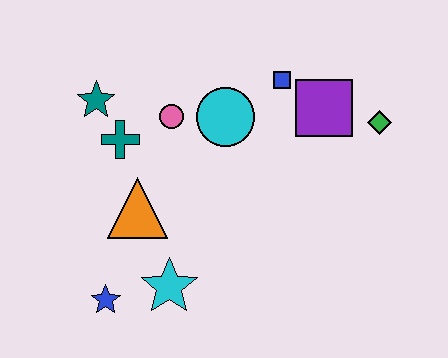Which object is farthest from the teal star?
The green diamond is farthest from the teal star.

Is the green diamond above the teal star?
No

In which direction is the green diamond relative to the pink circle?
The green diamond is to the right of the pink circle.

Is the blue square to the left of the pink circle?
No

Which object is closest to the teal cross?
The teal star is closest to the teal cross.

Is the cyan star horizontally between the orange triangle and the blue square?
Yes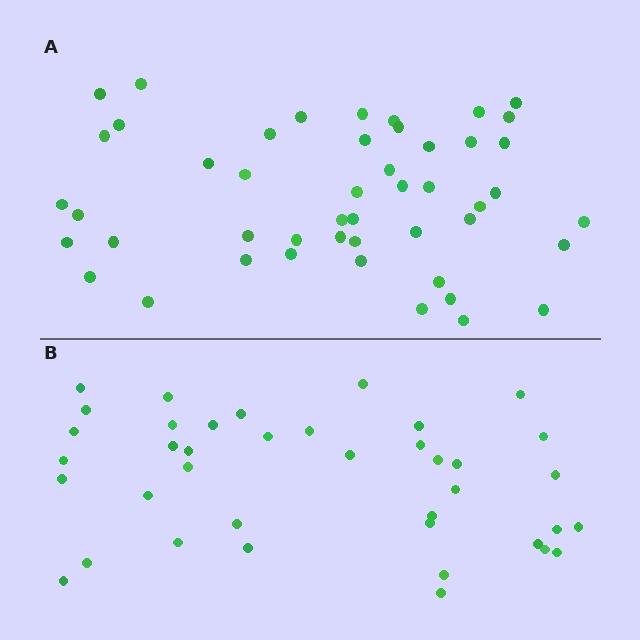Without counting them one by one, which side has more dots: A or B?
Region A (the top region) has more dots.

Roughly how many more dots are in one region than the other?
Region A has roughly 8 or so more dots than region B.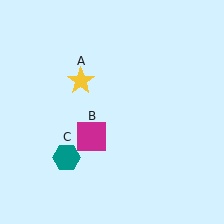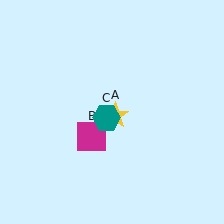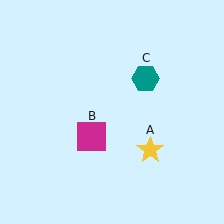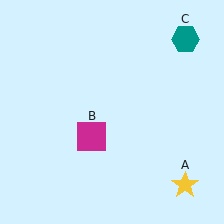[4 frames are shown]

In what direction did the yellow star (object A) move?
The yellow star (object A) moved down and to the right.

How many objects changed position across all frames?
2 objects changed position: yellow star (object A), teal hexagon (object C).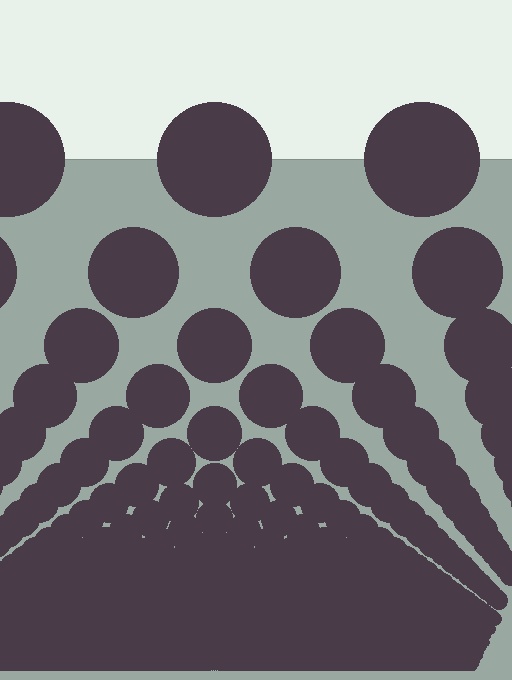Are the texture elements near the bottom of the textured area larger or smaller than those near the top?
Smaller. The gradient is inverted — elements near the bottom are smaller and denser.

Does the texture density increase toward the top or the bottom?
Density increases toward the bottom.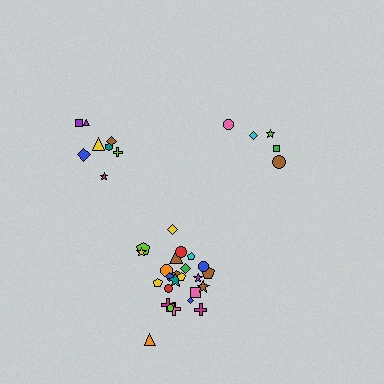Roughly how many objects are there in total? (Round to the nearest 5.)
Roughly 40 objects in total.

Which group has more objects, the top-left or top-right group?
The top-left group.